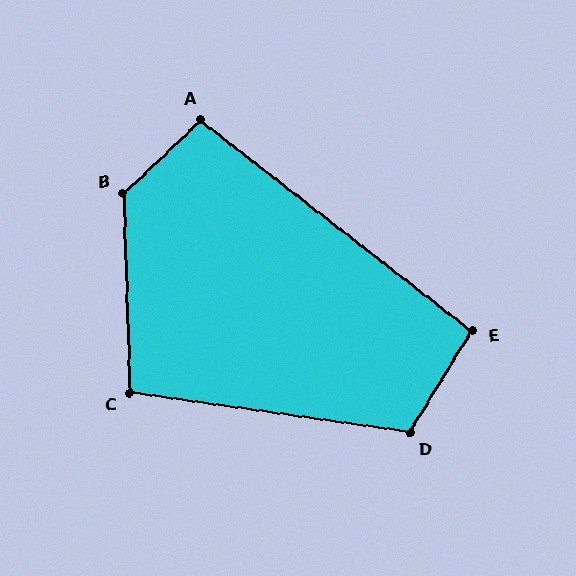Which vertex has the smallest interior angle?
E, at approximately 96 degrees.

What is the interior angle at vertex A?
Approximately 98 degrees (obtuse).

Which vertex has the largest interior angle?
B, at approximately 132 degrees.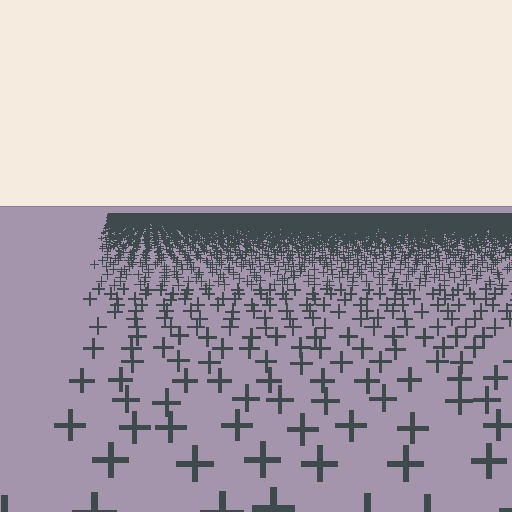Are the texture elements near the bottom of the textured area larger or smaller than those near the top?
Larger. Near the bottom, elements are closer to the viewer and appear at a bigger on-screen size.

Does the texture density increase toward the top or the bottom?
Density increases toward the top.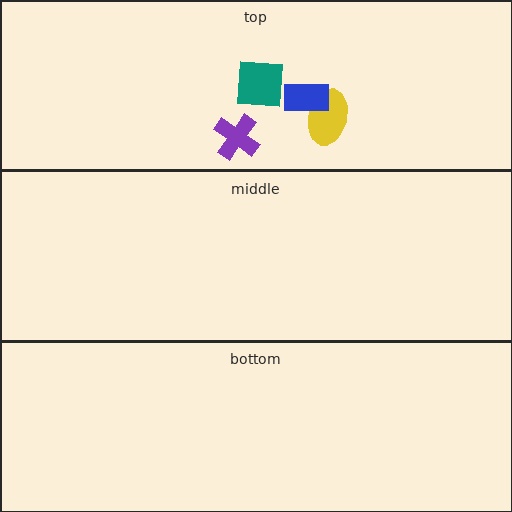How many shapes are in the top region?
4.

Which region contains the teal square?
The top region.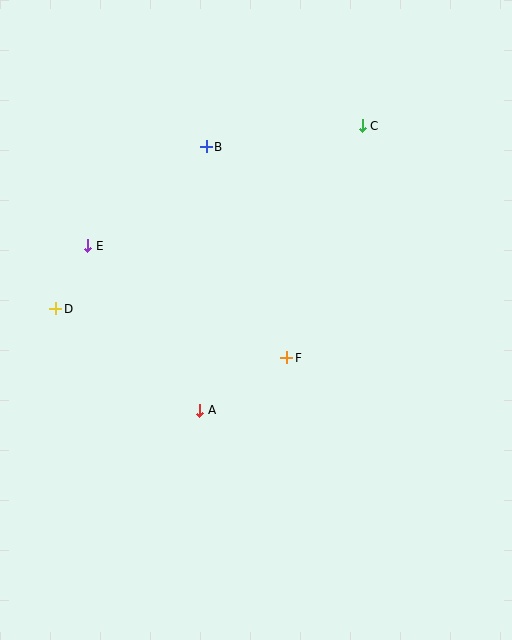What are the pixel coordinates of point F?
Point F is at (287, 358).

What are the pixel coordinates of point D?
Point D is at (56, 309).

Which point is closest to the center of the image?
Point F at (287, 358) is closest to the center.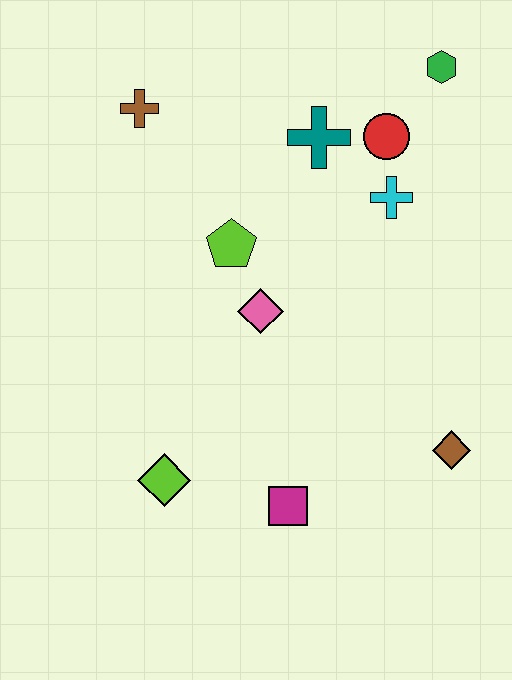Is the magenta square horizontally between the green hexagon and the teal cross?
No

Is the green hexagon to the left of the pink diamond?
No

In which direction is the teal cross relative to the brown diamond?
The teal cross is above the brown diamond.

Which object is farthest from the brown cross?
The brown diamond is farthest from the brown cross.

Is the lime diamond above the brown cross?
No